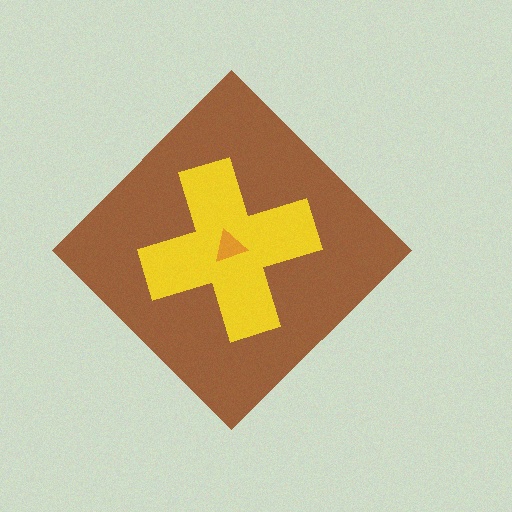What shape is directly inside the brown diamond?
The yellow cross.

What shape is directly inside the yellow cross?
The orange triangle.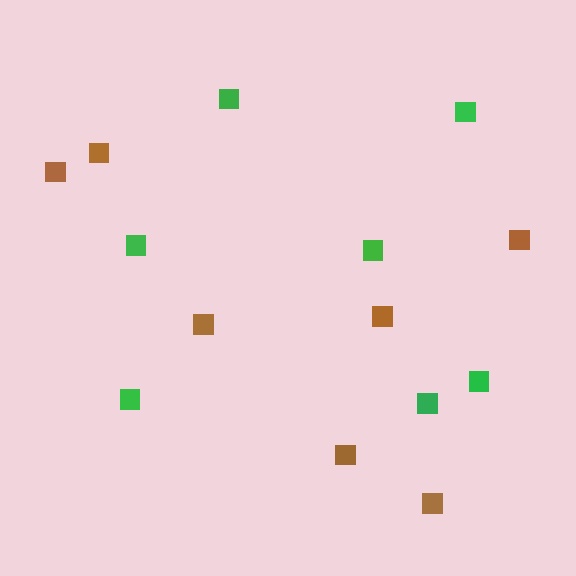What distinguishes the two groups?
There are 2 groups: one group of green squares (7) and one group of brown squares (7).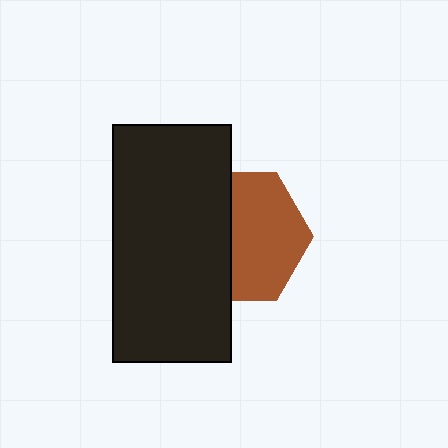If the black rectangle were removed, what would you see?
You would see the complete brown hexagon.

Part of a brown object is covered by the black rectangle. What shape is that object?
It is a hexagon.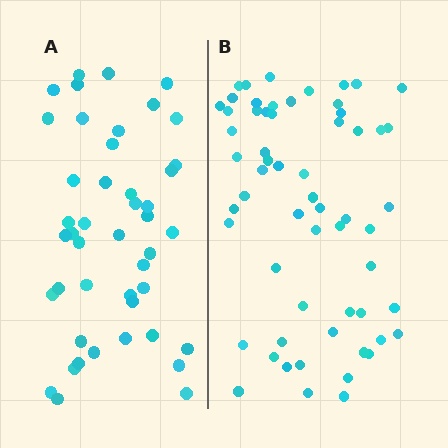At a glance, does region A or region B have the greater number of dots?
Region B (the right region) has more dots.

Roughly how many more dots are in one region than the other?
Region B has approximately 15 more dots than region A.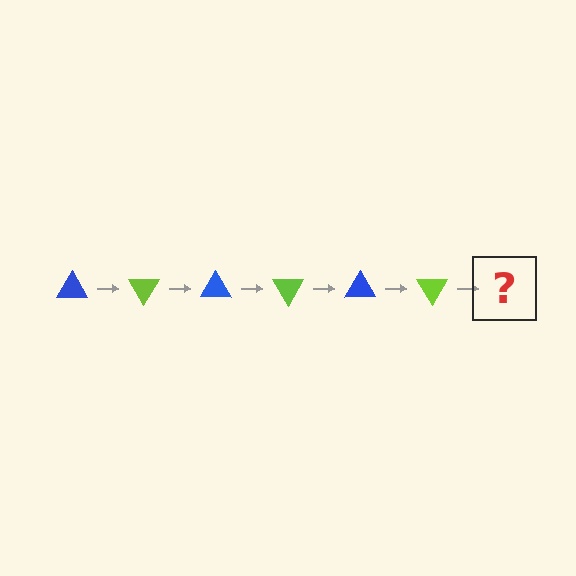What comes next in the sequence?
The next element should be a blue triangle, rotated 360 degrees from the start.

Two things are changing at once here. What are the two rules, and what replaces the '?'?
The two rules are that it rotates 60 degrees each step and the color cycles through blue and lime. The '?' should be a blue triangle, rotated 360 degrees from the start.